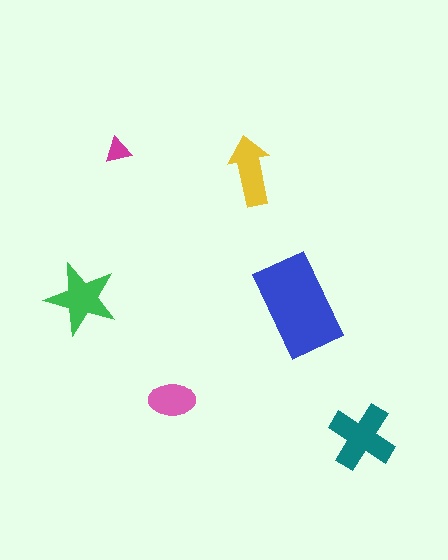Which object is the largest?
The blue rectangle.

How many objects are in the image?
There are 6 objects in the image.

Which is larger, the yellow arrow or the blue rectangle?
The blue rectangle.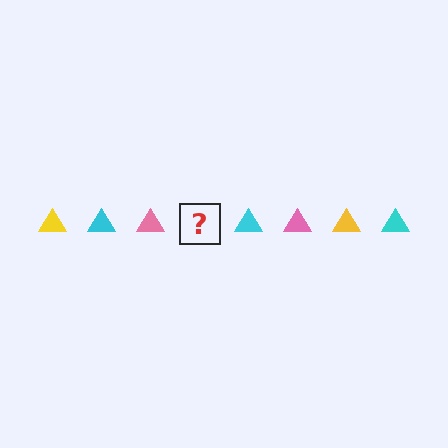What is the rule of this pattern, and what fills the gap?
The rule is that the pattern cycles through yellow, cyan, pink triangles. The gap should be filled with a yellow triangle.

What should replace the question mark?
The question mark should be replaced with a yellow triangle.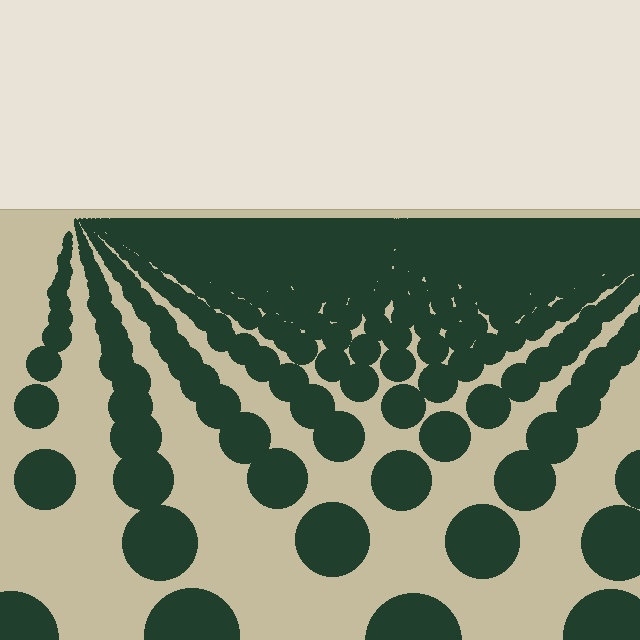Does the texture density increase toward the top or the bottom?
Density increases toward the top.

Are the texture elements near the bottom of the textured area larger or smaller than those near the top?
Larger. Near the bottom, elements are closer to the viewer and appear at a bigger on-screen size.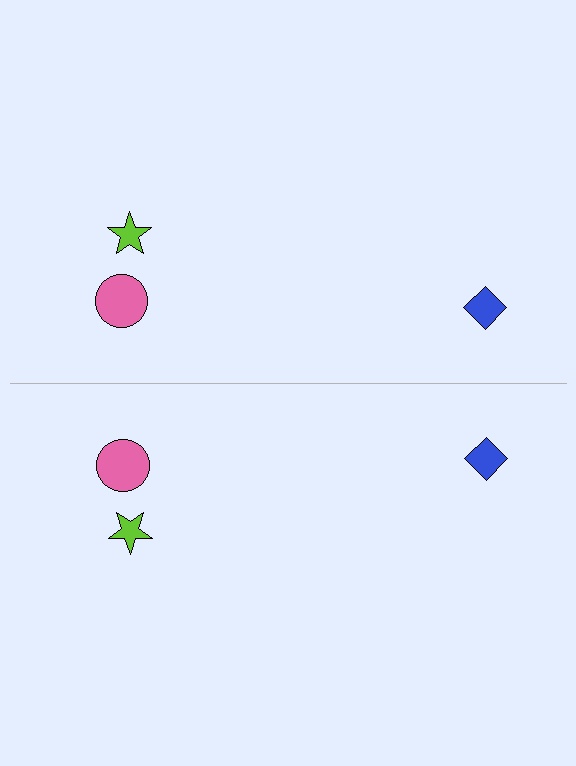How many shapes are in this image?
There are 6 shapes in this image.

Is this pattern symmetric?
Yes, this pattern has bilateral (reflection) symmetry.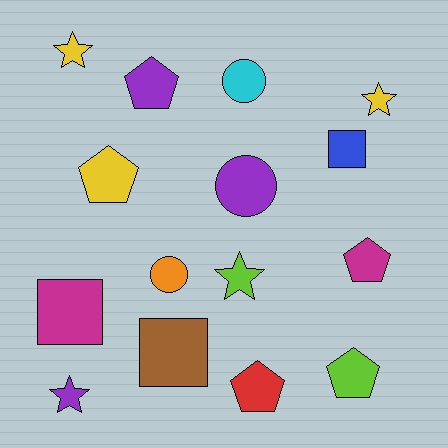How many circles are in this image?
There are 3 circles.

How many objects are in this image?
There are 15 objects.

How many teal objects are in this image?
There are no teal objects.